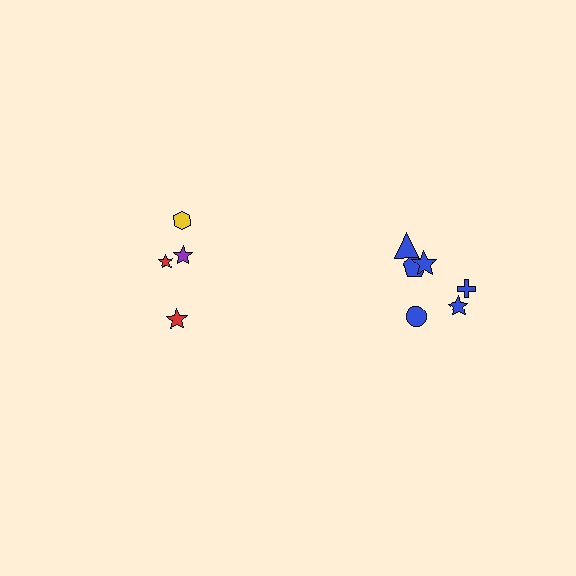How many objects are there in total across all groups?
There are 10 objects.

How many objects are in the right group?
There are 6 objects.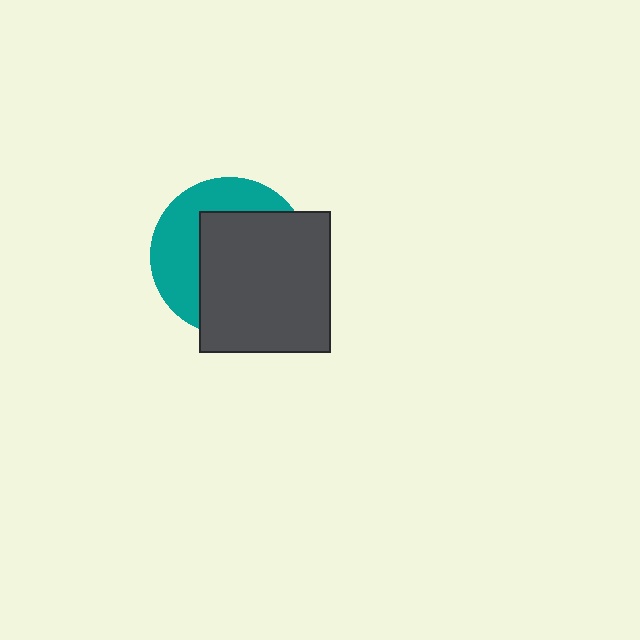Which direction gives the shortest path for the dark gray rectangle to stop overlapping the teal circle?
Moving toward the lower-right gives the shortest separation.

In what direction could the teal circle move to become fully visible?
The teal circle could move toward the upper-left. That would shift it out from behind the dark gray rectangle entirely.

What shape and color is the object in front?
The object in front is a dark gray rectangle.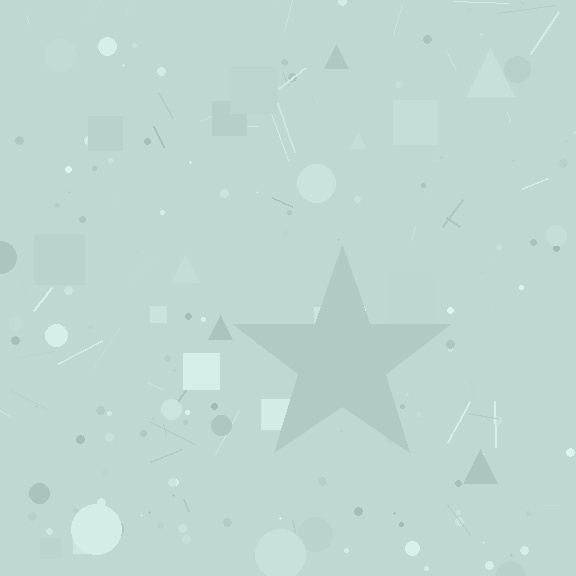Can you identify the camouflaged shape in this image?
The camouflaged shape is a star.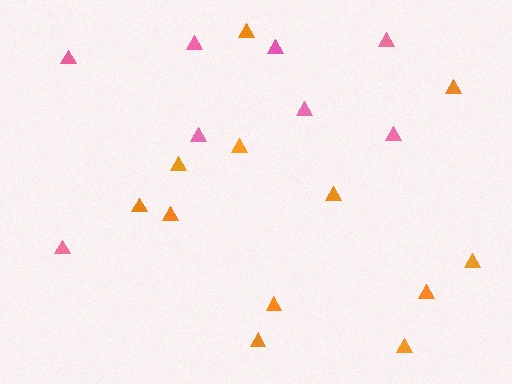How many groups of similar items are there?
There are 2 groups: one group of orange triangles (12) and one group of pink triangles (8).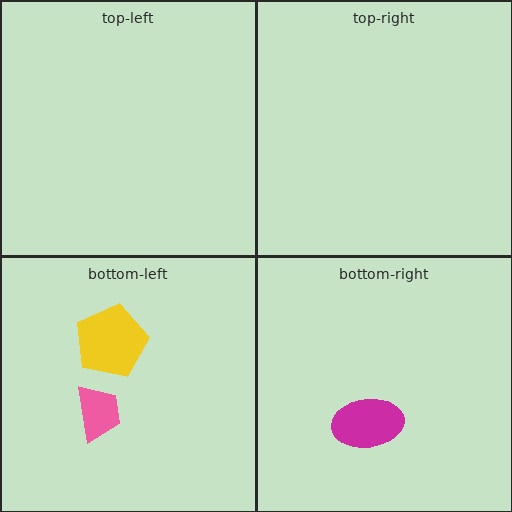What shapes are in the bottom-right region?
The magenta ellipse.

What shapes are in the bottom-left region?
The pink trapezoid, the yellow pentagon.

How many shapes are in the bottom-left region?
2.